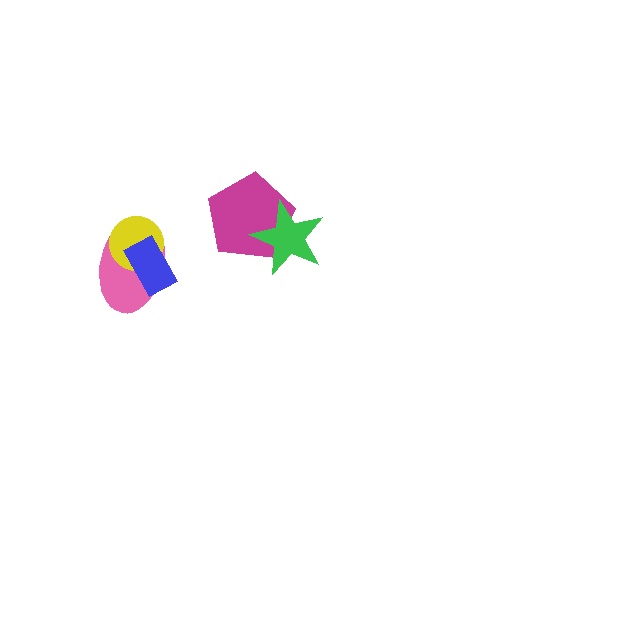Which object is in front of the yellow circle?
The blue rectangle is in front of the yellow circle.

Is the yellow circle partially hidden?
Yes, it is partially covered by another shape.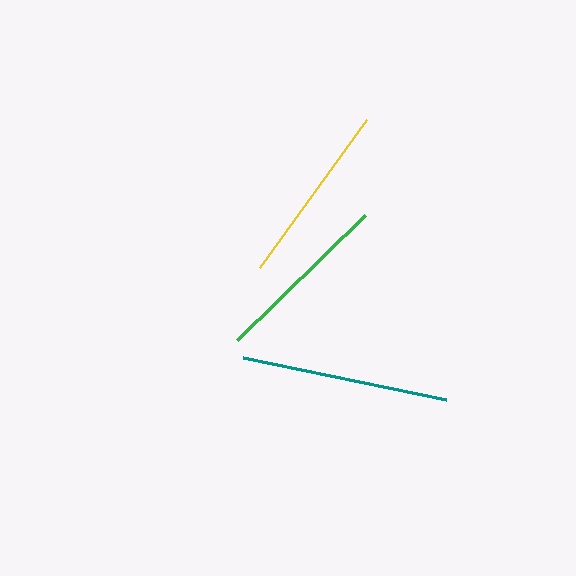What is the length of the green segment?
The green segment is approximately 178 pixels long.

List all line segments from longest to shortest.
From longest to shortest: teal, yellow, green.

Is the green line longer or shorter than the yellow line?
The yellow line is longer than the green line.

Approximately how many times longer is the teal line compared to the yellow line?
The teal line is approximately 1.1 times the length of the yellow line.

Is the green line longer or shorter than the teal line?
The teal line is longer than the green line.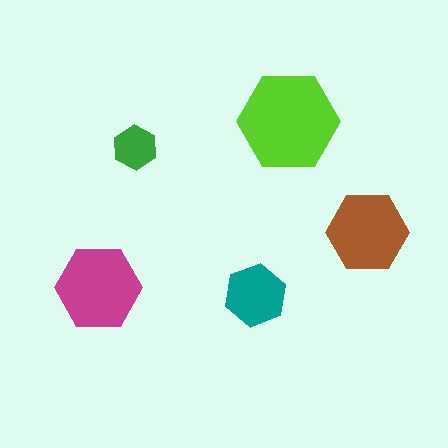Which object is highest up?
The lime hexagon is topmost.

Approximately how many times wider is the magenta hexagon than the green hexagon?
About 2 times wider.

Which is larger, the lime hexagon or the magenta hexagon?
The lime one.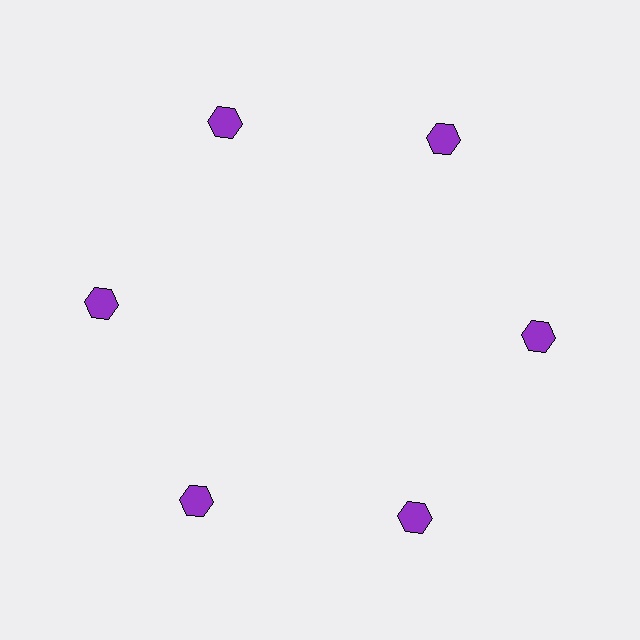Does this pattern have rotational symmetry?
Yes, this pattern has 6-fold rotational symmetry. It looks the same after rotating 60 degrees around the center.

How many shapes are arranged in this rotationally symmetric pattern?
There are 6 shapes, arranged in 6 groups of 1.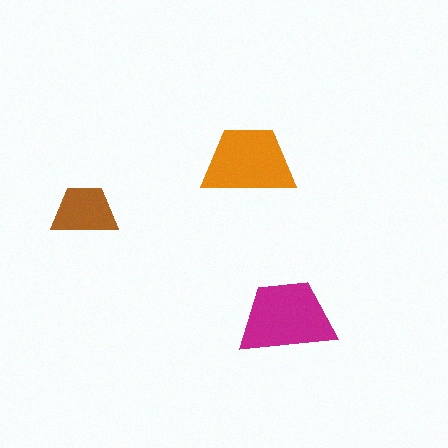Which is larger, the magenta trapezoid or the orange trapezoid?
The magenta one.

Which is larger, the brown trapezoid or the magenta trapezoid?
The magenta one.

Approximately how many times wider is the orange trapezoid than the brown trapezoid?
About 1.5 times wider.